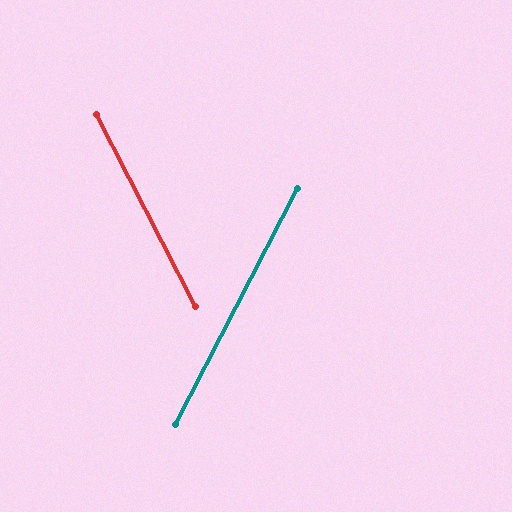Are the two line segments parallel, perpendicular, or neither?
Neither parallel nor perpendicular — they differ by about 55°.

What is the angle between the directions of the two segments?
Approximately 55 degrees.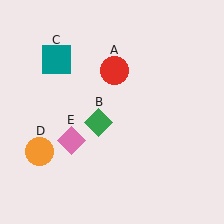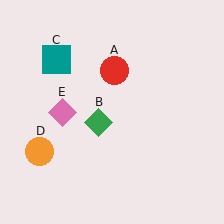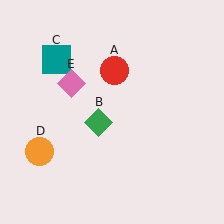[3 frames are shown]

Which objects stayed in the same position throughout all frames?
Red circle (object A) and green diamond (object B) and teal square (object C) and orange circle (object D) remained stationary.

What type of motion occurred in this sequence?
The pink diamond (object E) rotated clockwise around the center of the scene.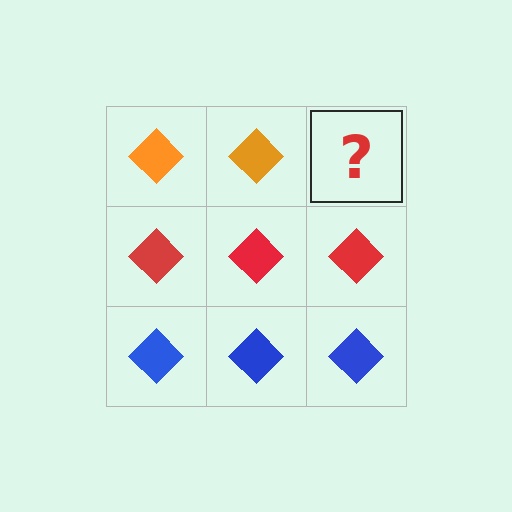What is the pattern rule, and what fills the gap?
The rule is that each row has a consistent color. The gap should be filled with an orange diamond.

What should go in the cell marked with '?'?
The missing cell should contain an orange diamond.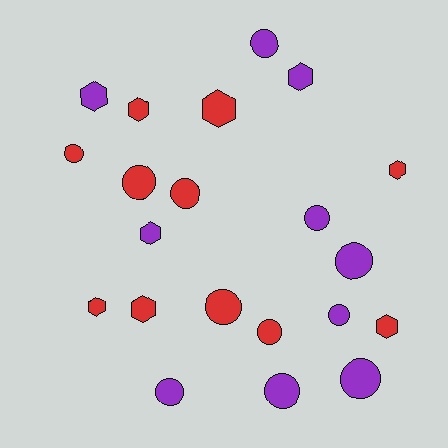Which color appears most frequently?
Red, with 11 objects.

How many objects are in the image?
There are 21 objects.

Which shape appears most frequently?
Circle, with 12 objects.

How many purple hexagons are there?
There are 3 purple hexagons.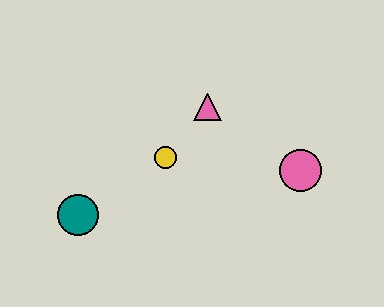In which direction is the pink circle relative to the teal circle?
The pink circle is to the right of the teal circle.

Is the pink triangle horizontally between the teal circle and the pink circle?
Yes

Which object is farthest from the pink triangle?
The teal circle is farthest from the pink triangle.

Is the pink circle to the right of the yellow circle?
Yes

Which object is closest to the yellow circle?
The pink triangle is closest to the yellow circle.